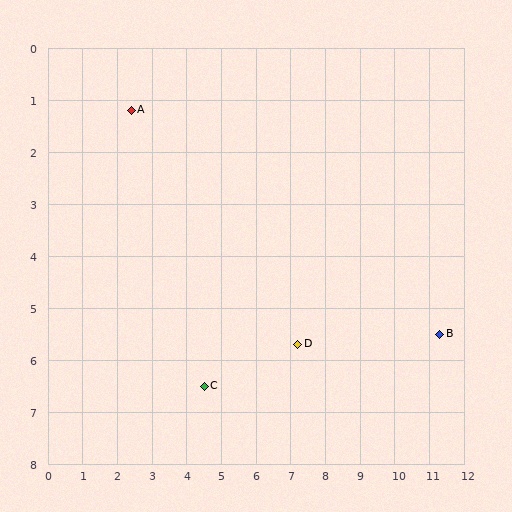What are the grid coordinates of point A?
Point A is at approximately (2.4, 1.2).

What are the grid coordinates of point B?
Point B is at approximately (11.3, 5.5).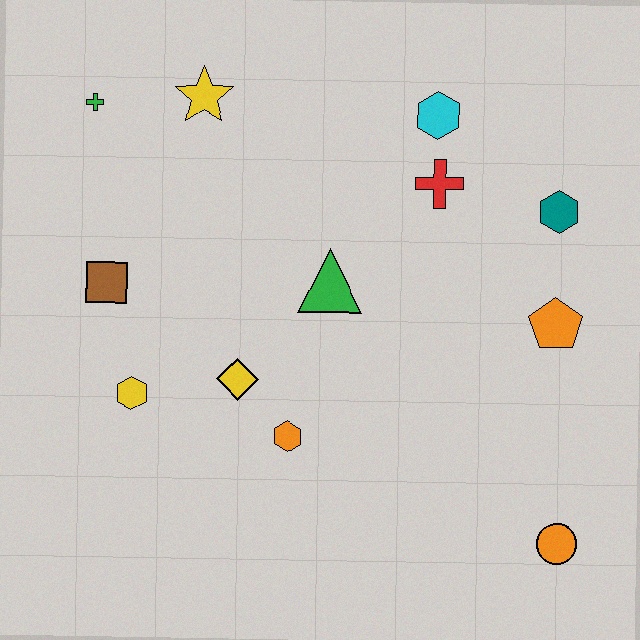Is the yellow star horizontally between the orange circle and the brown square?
Yes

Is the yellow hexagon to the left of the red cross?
Yes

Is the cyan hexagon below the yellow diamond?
No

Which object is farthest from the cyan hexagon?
The orange circle is farthest from the cyan hexagon.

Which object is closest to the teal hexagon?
The orange pentagon is closest to the teal hexagon.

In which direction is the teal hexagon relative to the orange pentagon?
The teal hexagon is above the orange pentagon.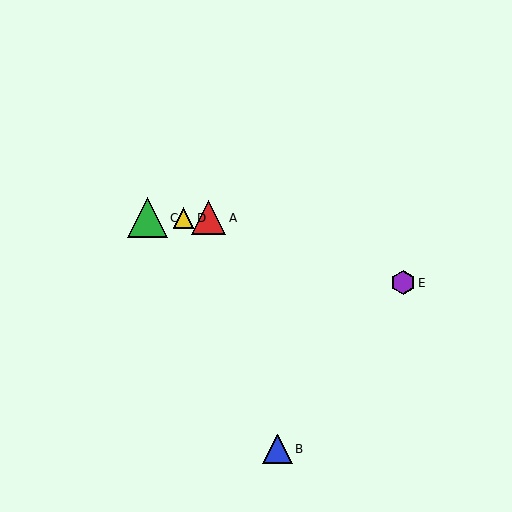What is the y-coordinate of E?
Object E is at y≈283.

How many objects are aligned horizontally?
3 objects (A, C, D) are aligned horizontally.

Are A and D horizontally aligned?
Yes, both are at y≈218.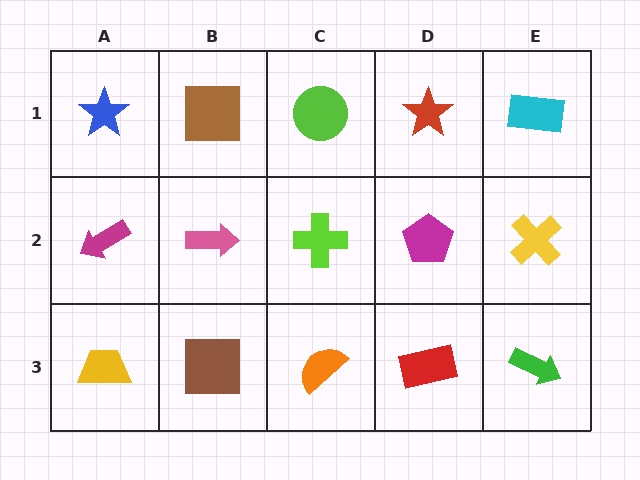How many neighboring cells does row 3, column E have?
2.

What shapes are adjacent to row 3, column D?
A magenta pentagon (row 2, column D), an orange semicircle (row 3, column C), a green arrow (row 3, column E).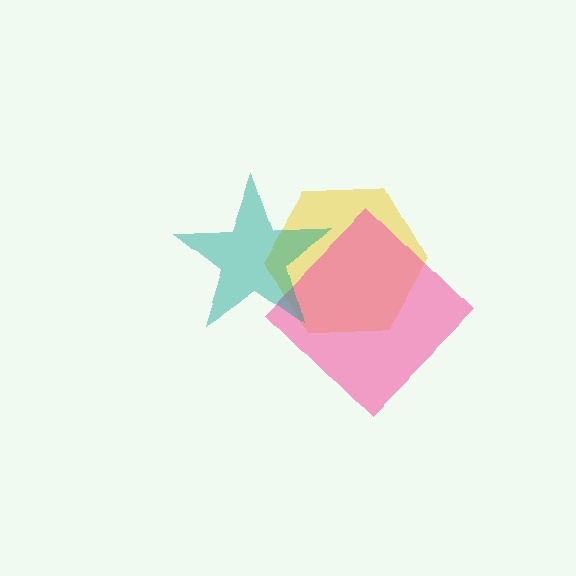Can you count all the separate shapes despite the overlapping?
Yes, there are 3 separate shapes.